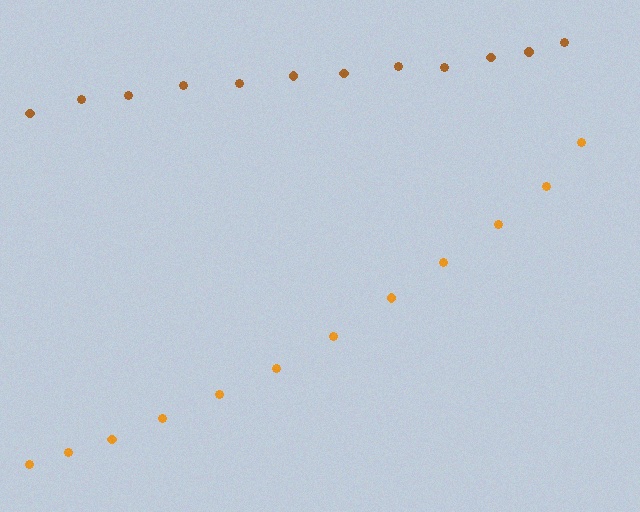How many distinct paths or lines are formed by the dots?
There are 2 distinct paths.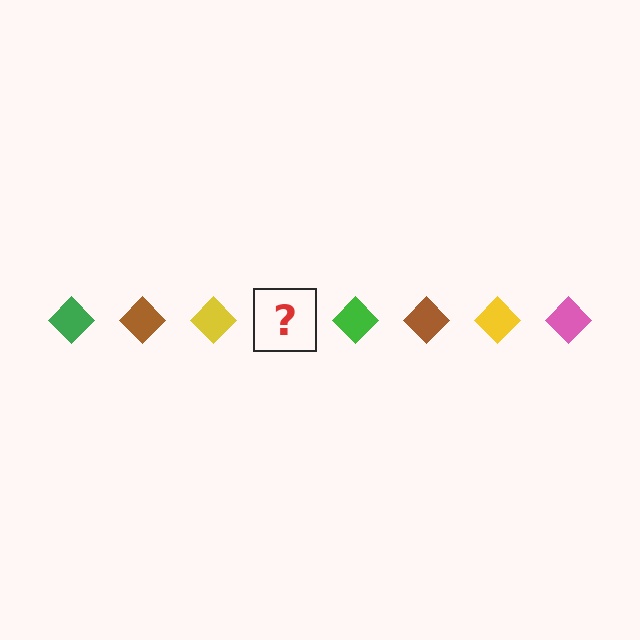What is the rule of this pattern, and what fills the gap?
The rule is that the pattern cycles through green, brown, yellow, pink diamonds. The gap should be filled with a pink diamond.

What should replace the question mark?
The question mark should be replaced with a pink diamond.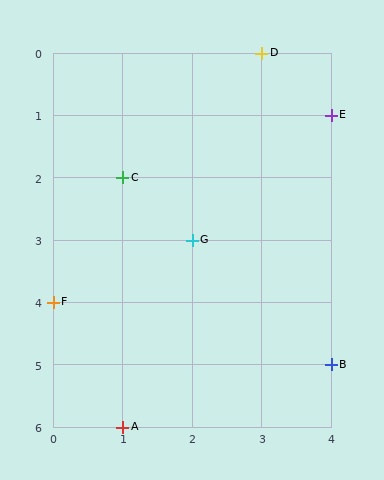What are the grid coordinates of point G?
Point G is at grid coordinates (2, 3).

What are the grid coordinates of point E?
Point E is at grid coordinates (4, 1).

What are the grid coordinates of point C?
Point C is at grid coordinates (1, 2).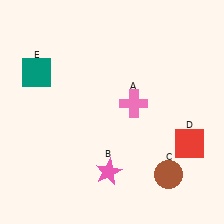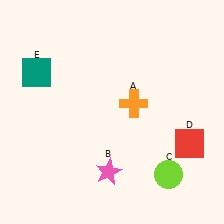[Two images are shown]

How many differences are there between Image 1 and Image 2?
There are 2 differences between the two images.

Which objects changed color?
A changed from pink to orange. C changed from brown to lime.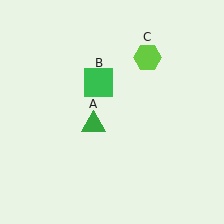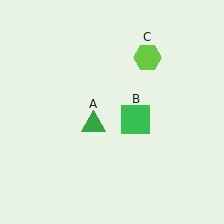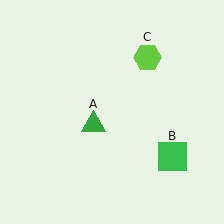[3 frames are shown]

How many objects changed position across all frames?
1 object changed position: green square (object B).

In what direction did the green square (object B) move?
The green square (object B) moved down and to the right.